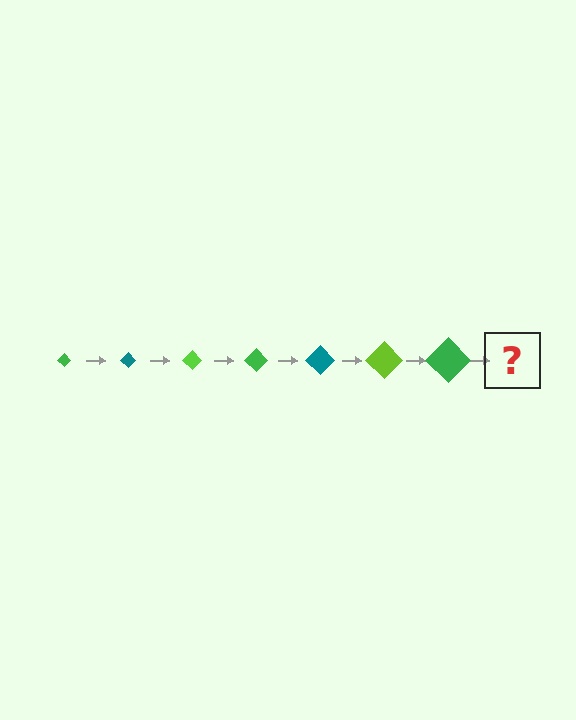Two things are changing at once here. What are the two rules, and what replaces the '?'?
The two rules are that the diamond grows larger each step and the color cycles through green, teal, and lime. The '?' should be a teal diamond, larger than the previous one.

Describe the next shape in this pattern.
It should be a teal diamond, larger than the previous one.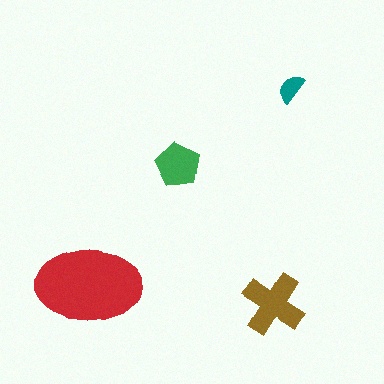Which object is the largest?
The red ellipse.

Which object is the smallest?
The teal semicircle.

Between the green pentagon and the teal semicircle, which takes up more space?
The green pentagon.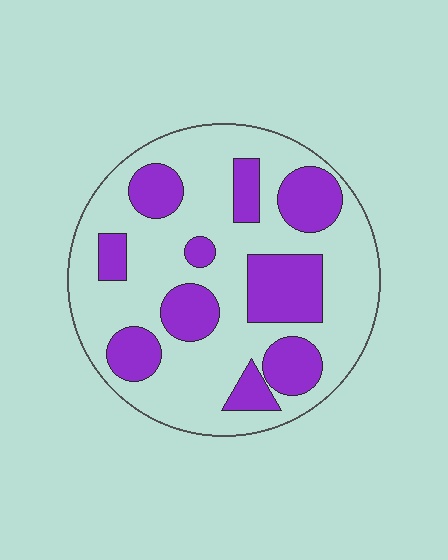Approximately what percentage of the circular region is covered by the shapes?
Approximately 30%.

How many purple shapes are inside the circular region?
10.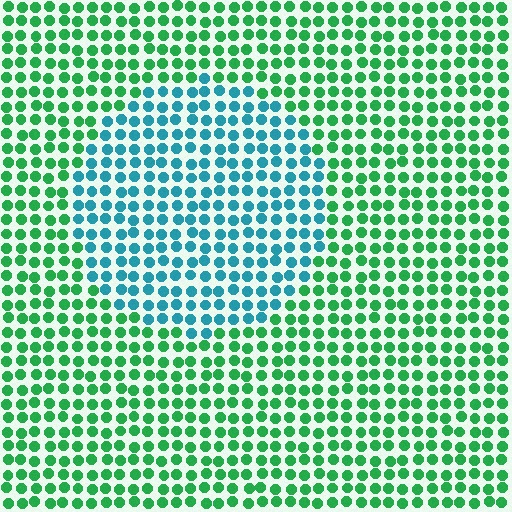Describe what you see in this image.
The image is filled with small green elements in a uniform arrangement. A circle-shaped region is visible where the elements are tinted to a slightly different hue, forming a subtle color boundary.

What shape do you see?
I see a circle.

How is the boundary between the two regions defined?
The boundary is defined purely by a slight shift in hue (about 50 degrees). Spacing, size, and orientation are identical on both sides.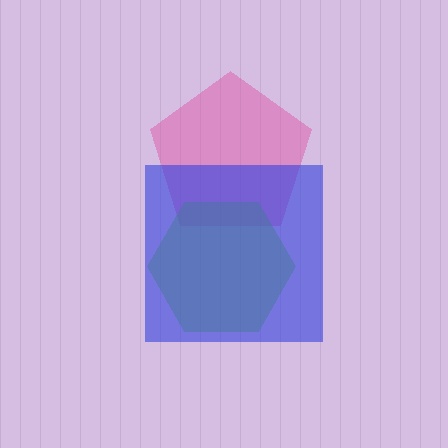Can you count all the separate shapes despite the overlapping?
Yes, there are 3 separate shapes.